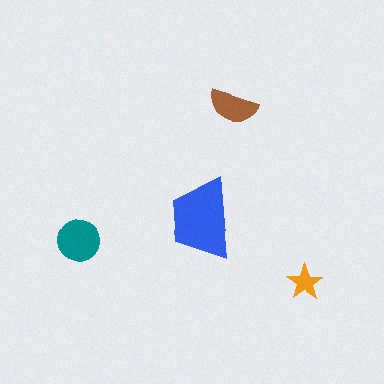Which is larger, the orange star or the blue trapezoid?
The blue trapezoid.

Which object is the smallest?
The orange star.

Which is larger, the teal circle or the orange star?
The teal circle.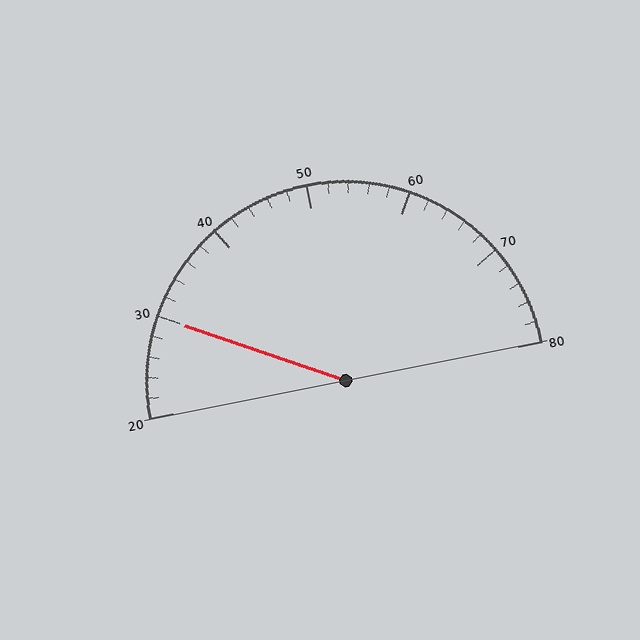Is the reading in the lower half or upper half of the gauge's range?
The reading is in the lower half of the range (20 to 80).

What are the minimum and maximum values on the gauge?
The gauge ranges from 20 to 80.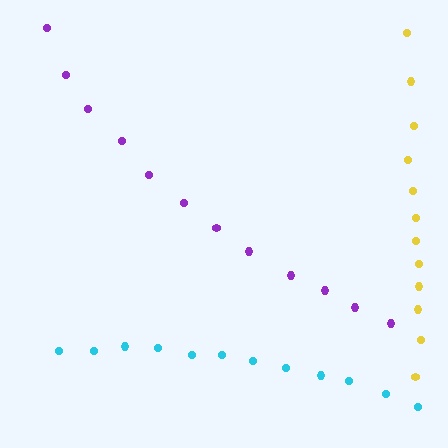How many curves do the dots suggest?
There are 3 distinct paths.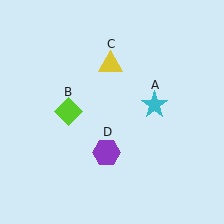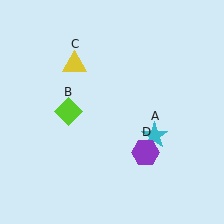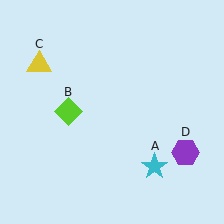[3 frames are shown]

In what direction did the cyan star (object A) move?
The cyan star (object A) moved down.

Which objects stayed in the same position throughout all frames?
Lime diamond (object B) remained stationary.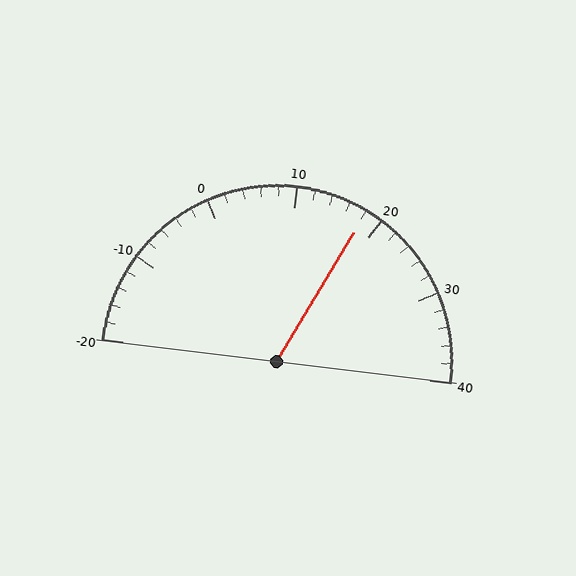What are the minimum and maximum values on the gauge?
The gauge ranges from -20 to 40.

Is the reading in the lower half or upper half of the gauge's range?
The reading is in the upper half of the range (-20 to 40).